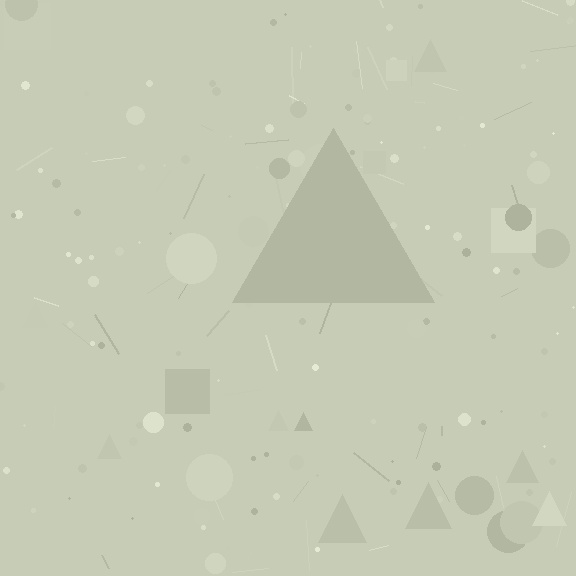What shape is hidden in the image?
A triangle is hidden in the image.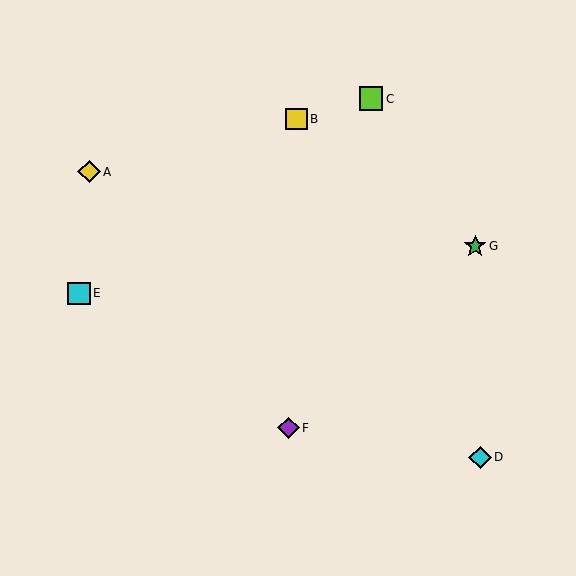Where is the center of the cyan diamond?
The center of the cyan diamond is at (480, 457).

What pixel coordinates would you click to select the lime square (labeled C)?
Click at (371, 99) to select the lime square C.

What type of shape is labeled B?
Shape B is a yellow square.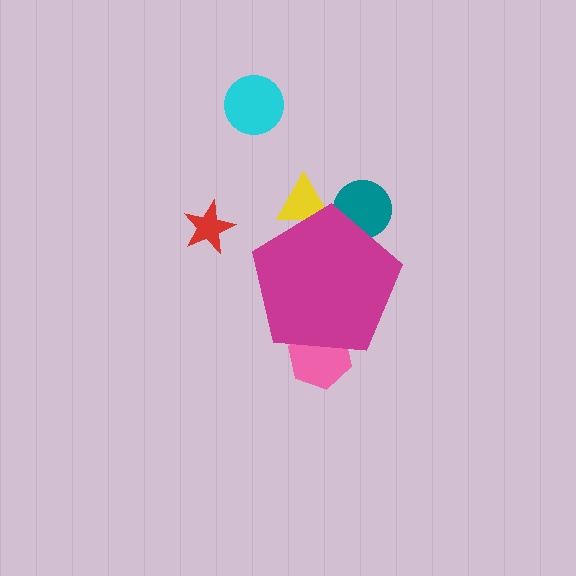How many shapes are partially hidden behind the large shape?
3 shapes are partially hidden.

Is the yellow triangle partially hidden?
Yes, the yellow triangle is partially hidden behind the magenta pentagon.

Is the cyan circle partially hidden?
No, the cyan circle is fully visible.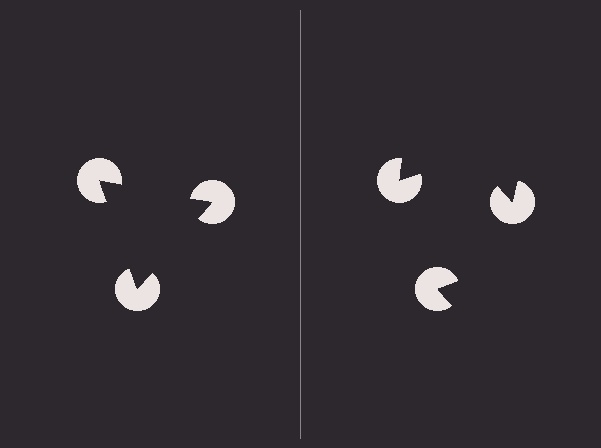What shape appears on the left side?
An illusory triangle.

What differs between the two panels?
The pac-man discs are positioned identically on both sides; only the wedge orientations differ. On the left they align to a triangle; on the right they are misaligned.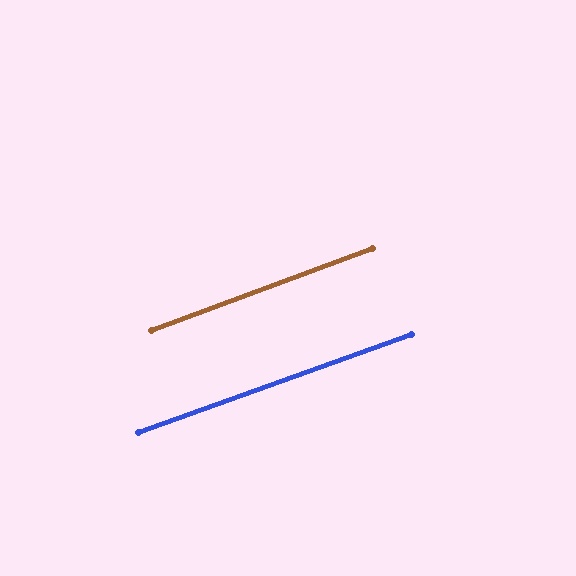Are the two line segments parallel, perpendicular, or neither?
Parallel — their directions differ by only 0.8°.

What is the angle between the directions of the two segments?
Approximately 1 degree.